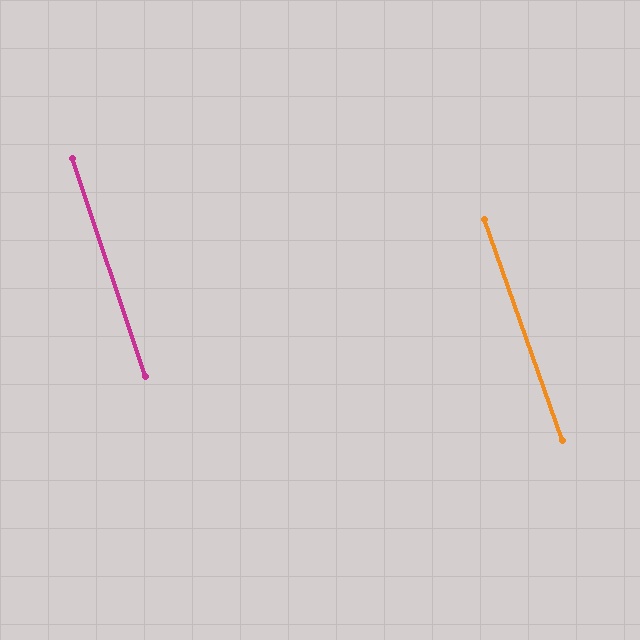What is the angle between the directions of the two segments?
Approximately 1 degree.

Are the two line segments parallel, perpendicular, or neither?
Parallel — their directions differ by only 1.1°.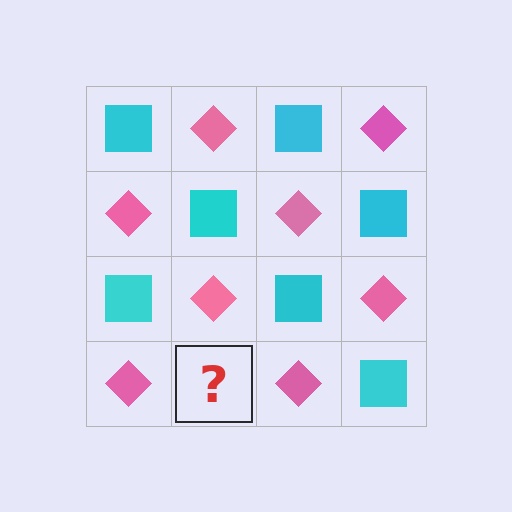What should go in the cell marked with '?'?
The missing cell should contain a cyan square.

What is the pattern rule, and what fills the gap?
The rule is that it alternates cyan square and pink diamond in a checkerboard pattern. The gap should be filled with a cyan square.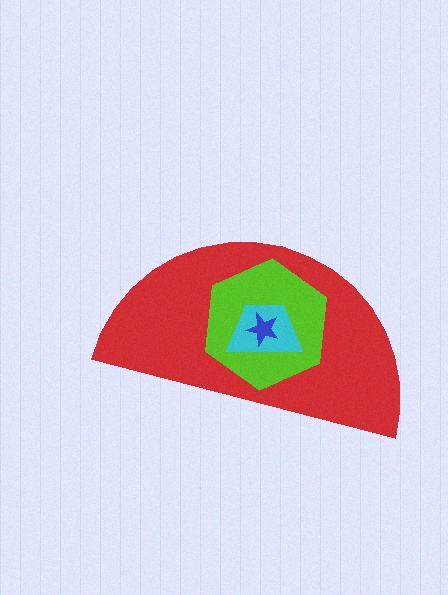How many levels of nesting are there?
4.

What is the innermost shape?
The blue star.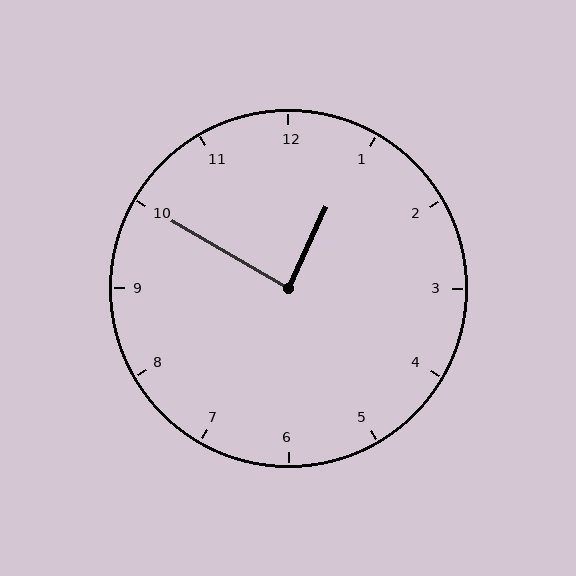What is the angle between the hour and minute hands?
Approximately 85 degrees.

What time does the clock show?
12:50.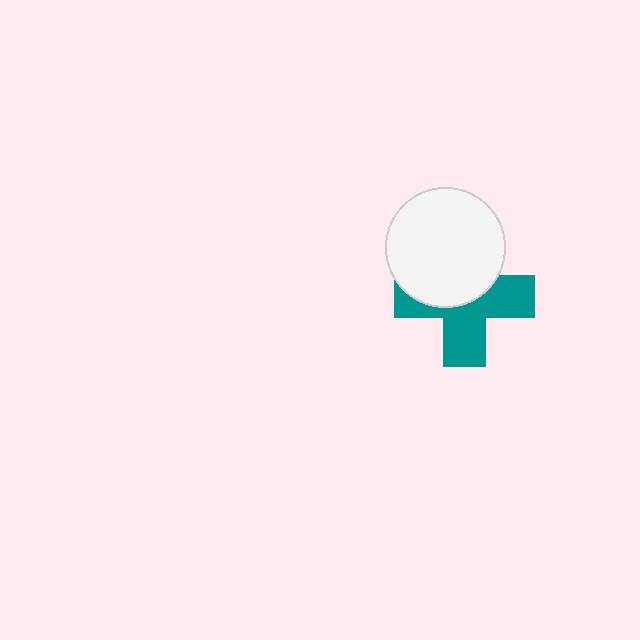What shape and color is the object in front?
The object in front is a white circle.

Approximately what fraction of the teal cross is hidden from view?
Roughly 45% of the teal cross is hidden behind the white circle.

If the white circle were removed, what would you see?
You would see the complete teal cross.